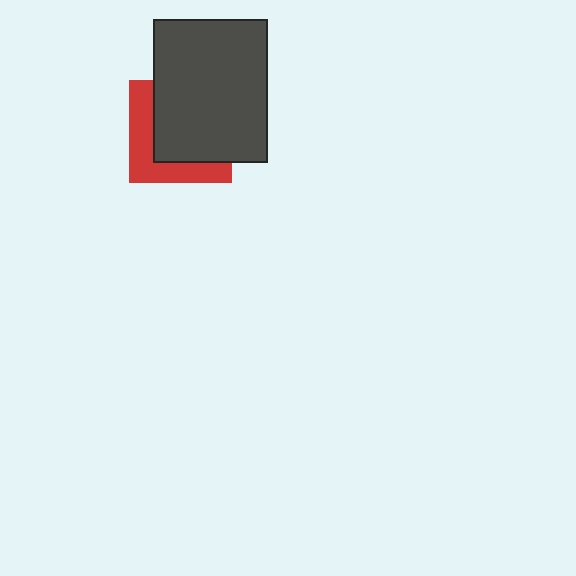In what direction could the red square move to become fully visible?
The red square could move toward the lower-left. That would shift it out from behind the dark gray rectangle entirely.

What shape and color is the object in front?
The object in front is a dark gray rectangle.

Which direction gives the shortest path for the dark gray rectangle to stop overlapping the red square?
Moving toward the upper-right gives the shortest separation.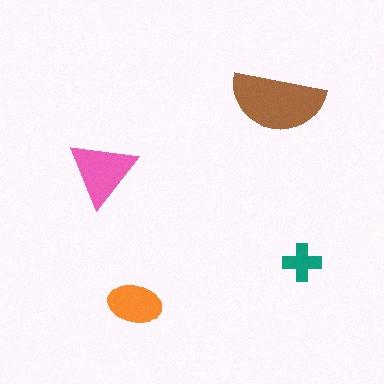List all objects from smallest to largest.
The teal cross, the orange ellipse, the pink triangle, the brown semicircle.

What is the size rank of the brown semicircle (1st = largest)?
1st.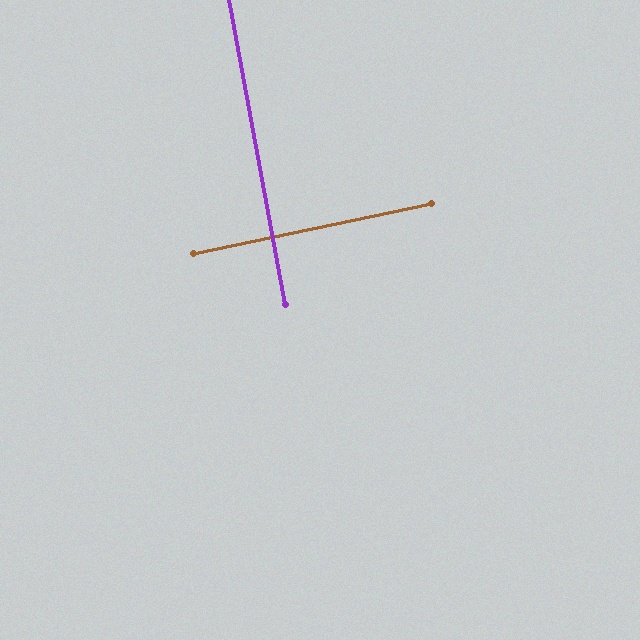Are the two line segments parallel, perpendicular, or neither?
Perpendicular — they meet at approximately 89°.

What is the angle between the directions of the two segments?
Approximately 89 degrees.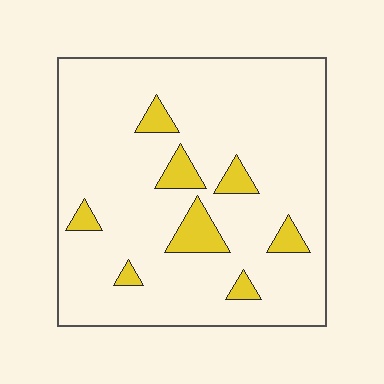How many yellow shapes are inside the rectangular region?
8.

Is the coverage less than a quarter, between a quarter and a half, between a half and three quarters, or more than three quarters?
Less than a quarter.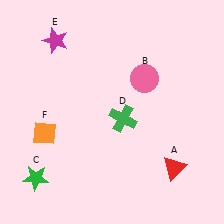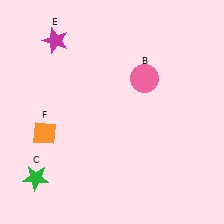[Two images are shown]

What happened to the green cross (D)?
The green cross (D) was removed in Image 2. It was in the bottom-right area of Image 1.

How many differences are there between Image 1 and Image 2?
There are 2 differences between the two images.